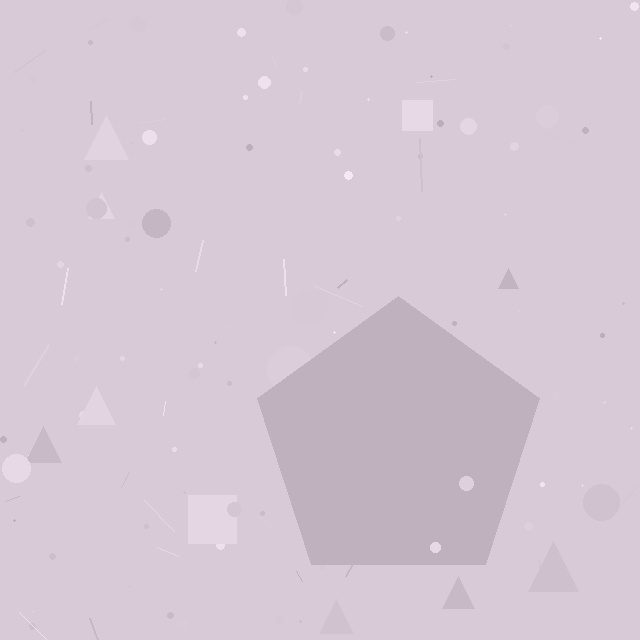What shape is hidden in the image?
A pentagon is hidden in the image.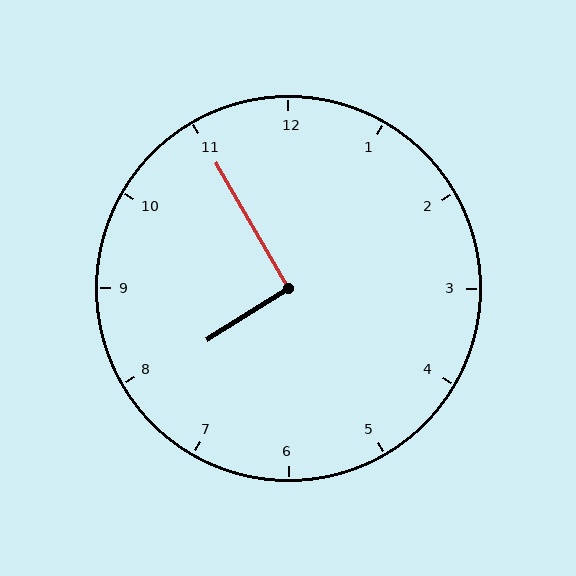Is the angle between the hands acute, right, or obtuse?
It is right.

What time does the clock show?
7:55.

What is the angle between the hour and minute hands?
Approximately 92 degrees.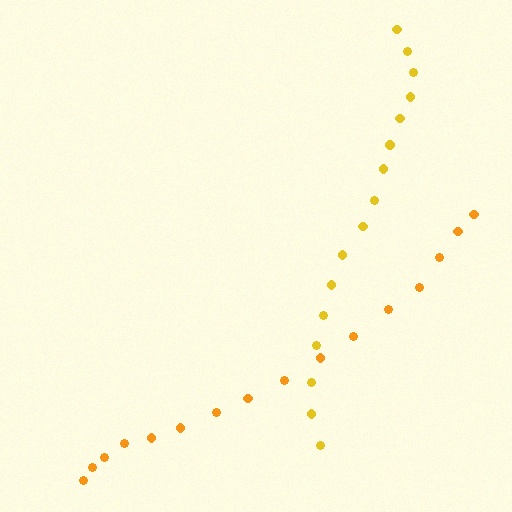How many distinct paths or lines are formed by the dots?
There are 2 distinct paths.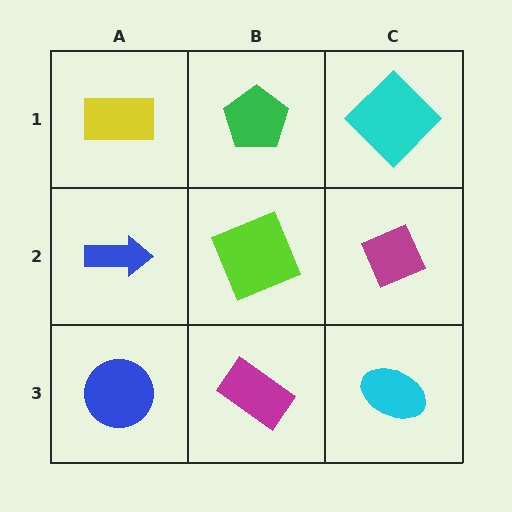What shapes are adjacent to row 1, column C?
A magenta diamond (row 2, column C), a green pentagon (row 1, column B).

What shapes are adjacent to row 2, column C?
A cyan diamond (row 1, column C), a cyan ellipse (row 3, column C), a lime square (row 2, column B).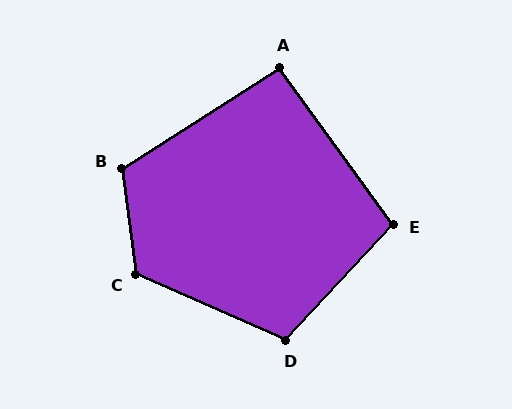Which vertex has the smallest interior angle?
A, at approximately 93 degrees.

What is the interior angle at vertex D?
Approximately 109 degrees (obtuse).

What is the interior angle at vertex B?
Approximately 115 degrees (obtuse).